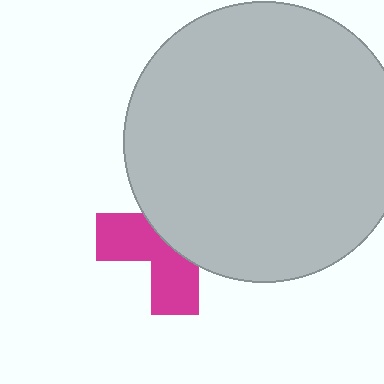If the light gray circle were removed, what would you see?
You would see the complete magenta cross.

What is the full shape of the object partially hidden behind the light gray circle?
The partially hidden object is a magenta cross.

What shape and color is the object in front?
The object in front is a light gray circle.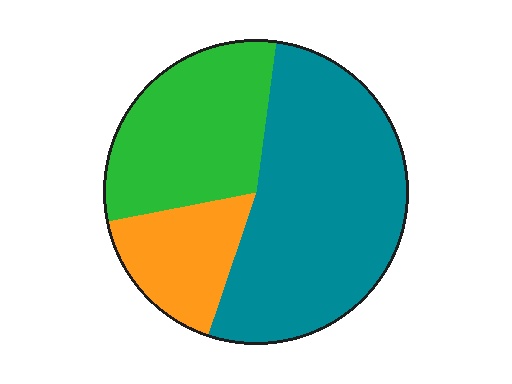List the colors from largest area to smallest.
From largest to smallest: teal, green, orange.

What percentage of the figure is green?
Green covers roughly 30% of the figure.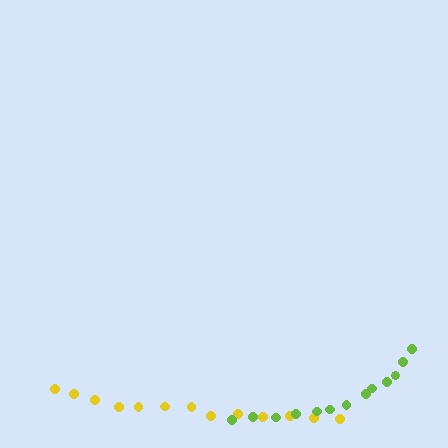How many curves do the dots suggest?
There are 2 distinct paths.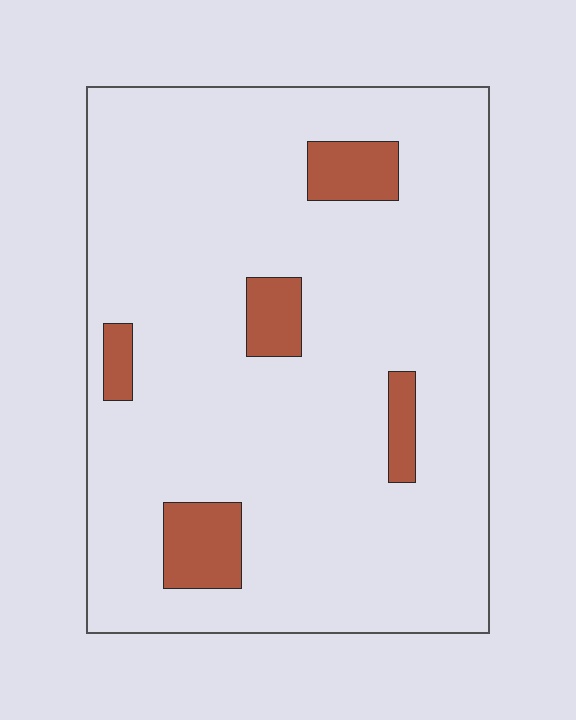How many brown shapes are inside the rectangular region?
5.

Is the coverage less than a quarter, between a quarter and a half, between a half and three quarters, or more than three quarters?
Less than a quarter.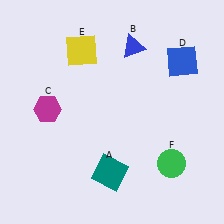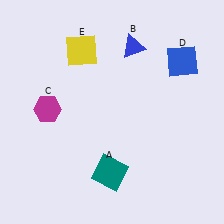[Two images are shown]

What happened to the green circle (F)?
The green circle (F) was removed in Image 2. It was in the bottom-right area of Image 1.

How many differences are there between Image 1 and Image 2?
There is 1 difference between the two images.